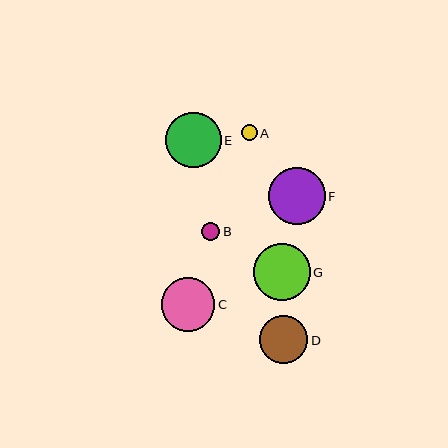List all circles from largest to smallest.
From largest to smallest: G, F, E, C, D, B, A.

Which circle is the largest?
Circle G is the largest with a size of approximately 57 pixels.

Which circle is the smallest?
Circle A is the smallest with a size of approximately 16 pixels.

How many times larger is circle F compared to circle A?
Circle F is approximately 3.5 times the size of circle A.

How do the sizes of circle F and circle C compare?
Circle F and circle C are approximately the same size.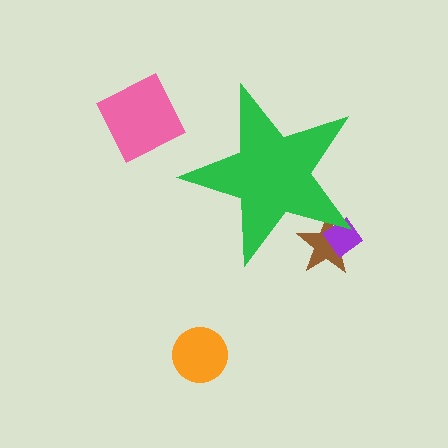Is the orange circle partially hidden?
No, the orange circle is fully visible.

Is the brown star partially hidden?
Yes, the brown star is partially hidden behind the green star.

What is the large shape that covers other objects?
A green star.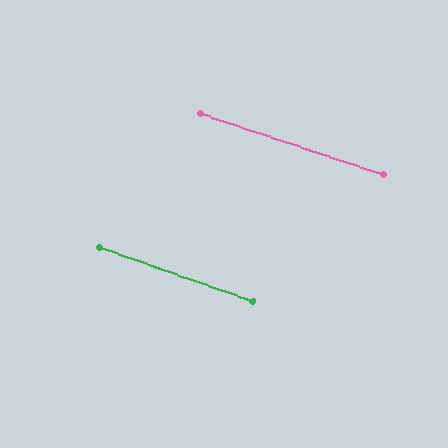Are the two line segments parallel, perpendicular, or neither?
Parallel — their directions differ by only 0.8°.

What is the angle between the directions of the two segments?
Approximately 1 degree.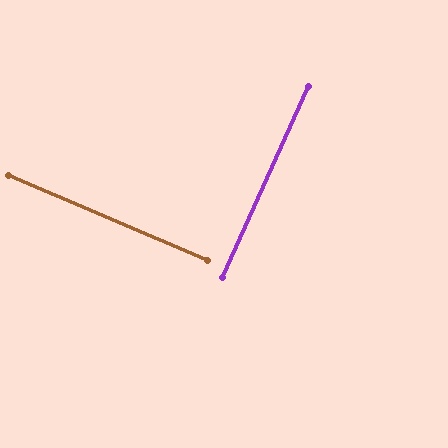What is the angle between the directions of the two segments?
Approximately 89 degrees.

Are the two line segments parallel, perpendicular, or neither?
Perpendicular — they meet at approximately 89°.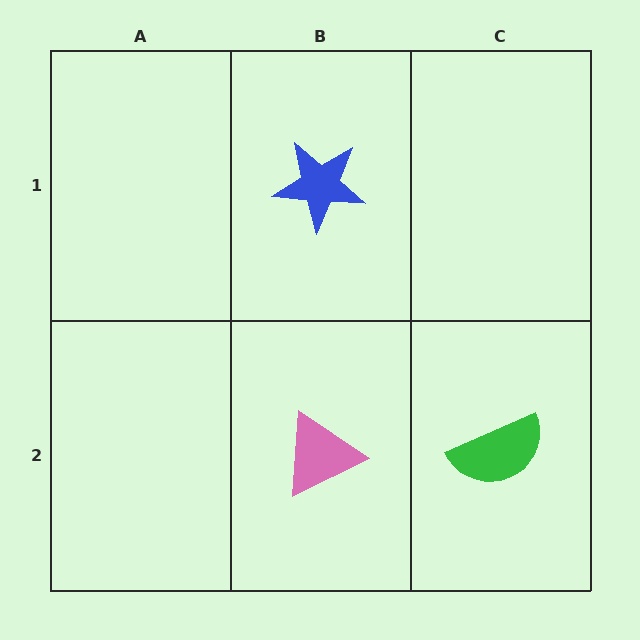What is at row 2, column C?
A green semicircle.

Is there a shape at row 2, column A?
No, that cell is empty.